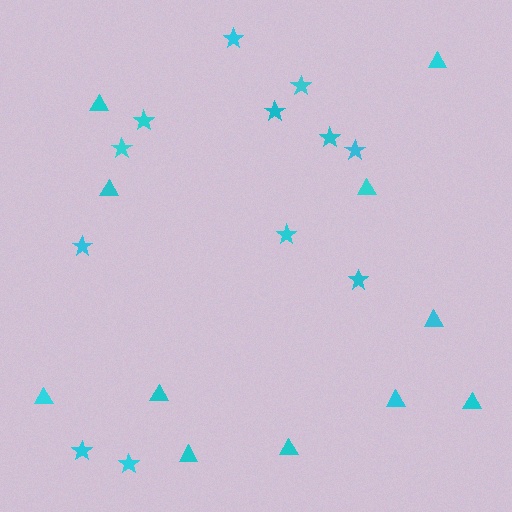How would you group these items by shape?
There are 2 groups: one group of triangles (11) and one group of stars (12).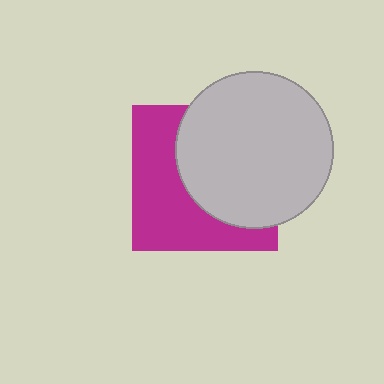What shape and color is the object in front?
The object in front is a light gray circle.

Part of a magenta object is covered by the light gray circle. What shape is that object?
It is a square.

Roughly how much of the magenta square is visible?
About half of it is visible (roughly 48%).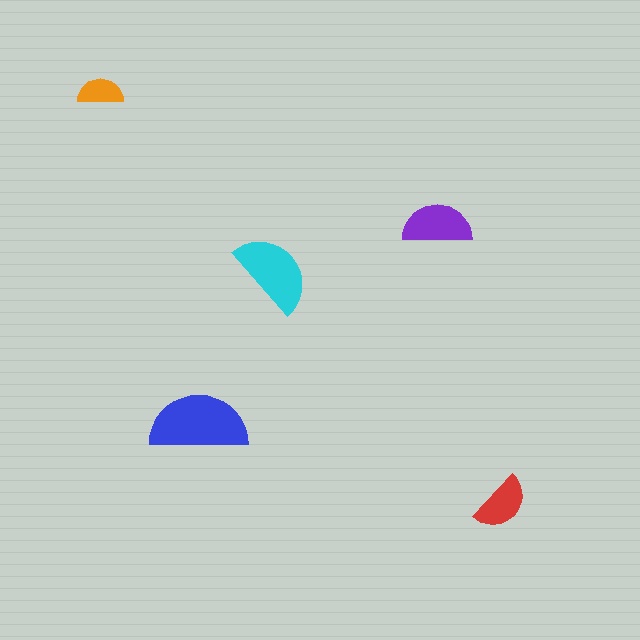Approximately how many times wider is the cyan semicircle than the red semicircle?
About 1.5 times wider.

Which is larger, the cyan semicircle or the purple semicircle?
The cyan one.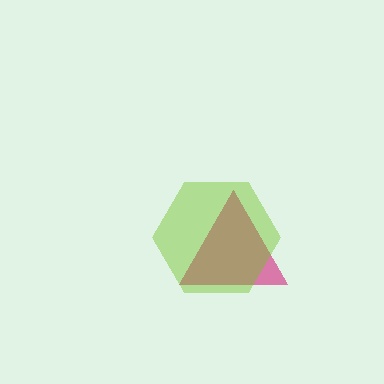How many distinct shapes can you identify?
There are 2 distinct shapes: a magenta triangle, a lime hexagon.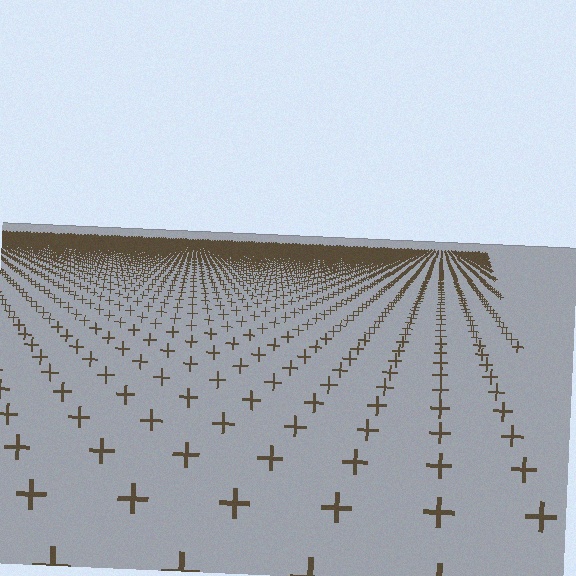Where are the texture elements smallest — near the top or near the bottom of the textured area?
Near the top.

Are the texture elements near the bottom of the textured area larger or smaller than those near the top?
Larger. Near the bottom, elements are closer to the viewer and appear at a bigger on-screen size.